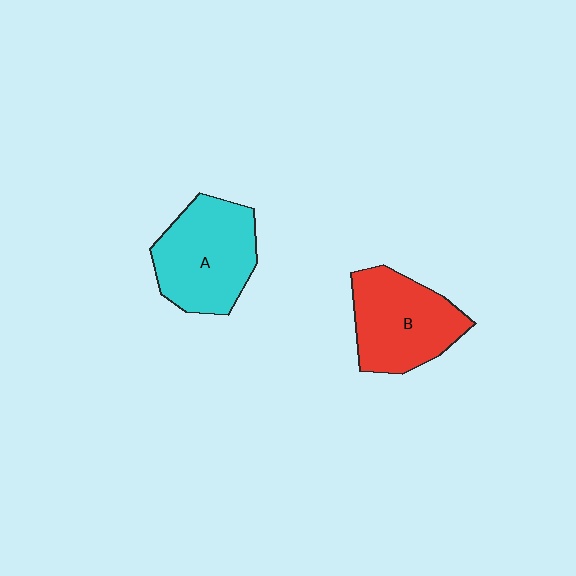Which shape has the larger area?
Shape A (cyan).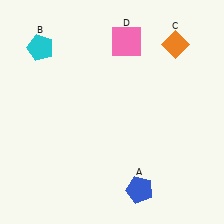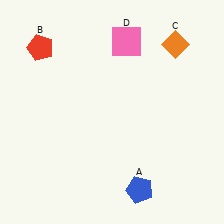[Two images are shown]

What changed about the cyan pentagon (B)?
In Image 1, B is cyan. In Image 2, it changed to red.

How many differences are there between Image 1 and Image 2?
There is 1 difference between the two images.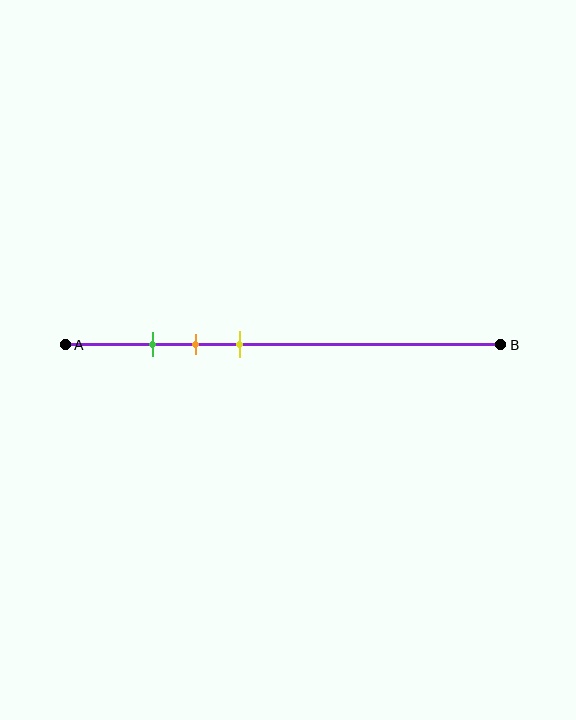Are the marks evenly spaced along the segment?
Yes, the marks are approximately evenly spaced.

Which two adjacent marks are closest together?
The green and orange marks are the closest adjacent pair.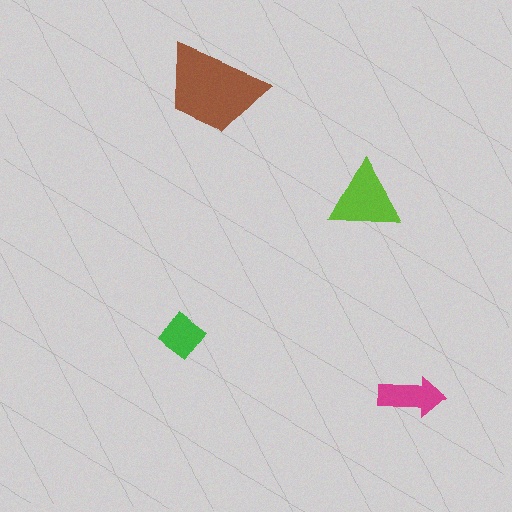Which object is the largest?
The brown trapezoid.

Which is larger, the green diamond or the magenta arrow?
The magenta arrow.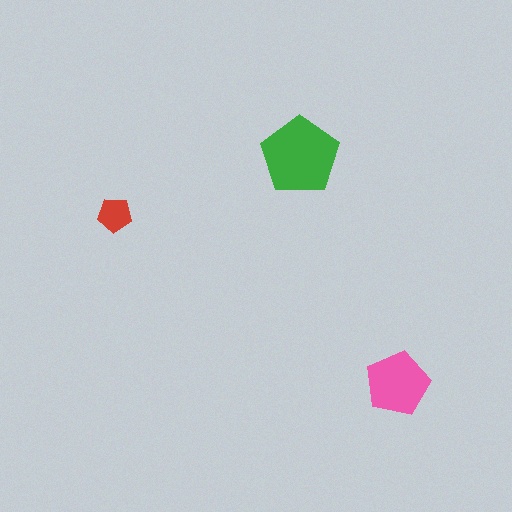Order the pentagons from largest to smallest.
the green one, the pink one, the red one.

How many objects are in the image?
There are 3 objects in the image.